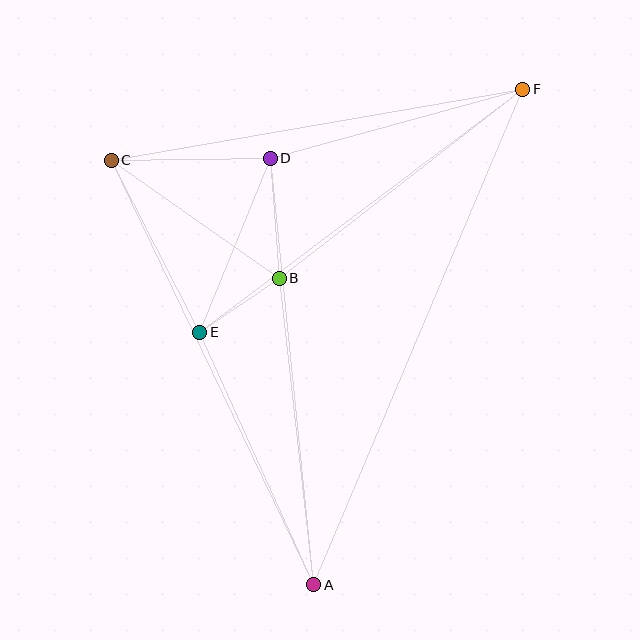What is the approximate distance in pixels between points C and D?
The distance between C and D is approximately 159 pixels.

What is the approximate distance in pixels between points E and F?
The distance between E and F is approximately 404 pixels.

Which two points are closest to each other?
Points B and E are closest to each other.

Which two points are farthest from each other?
Points A and F are farthest from each other.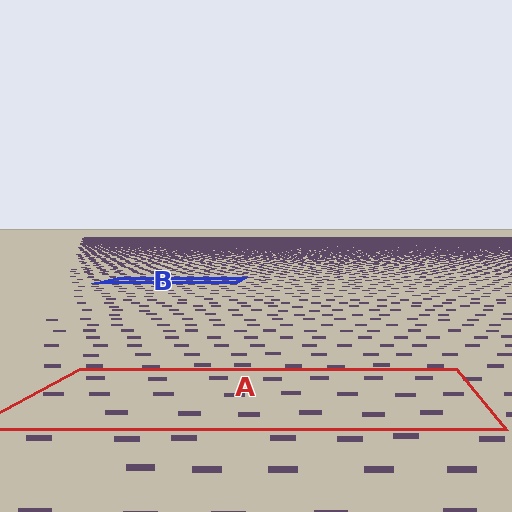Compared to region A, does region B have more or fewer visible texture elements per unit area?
Region B has more texture elements per unit area — they are packed more densely because it is farther away.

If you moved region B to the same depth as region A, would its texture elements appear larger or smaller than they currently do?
They would appear larger. At a closer depth, the same texture elements are projected at a bigger on-screen size.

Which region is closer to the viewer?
Region A is closer. The texture elements there are larger and more spread out.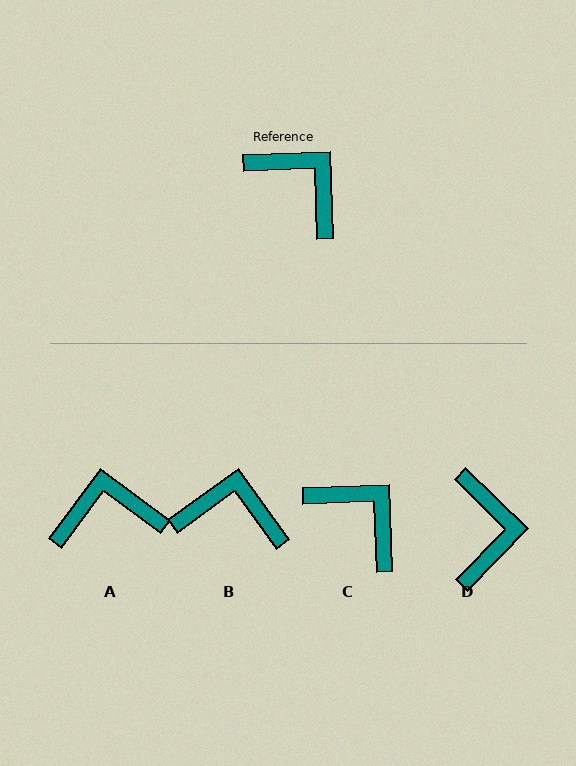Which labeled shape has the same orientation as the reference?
C.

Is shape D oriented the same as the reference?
No, it is off by about 46 degrees.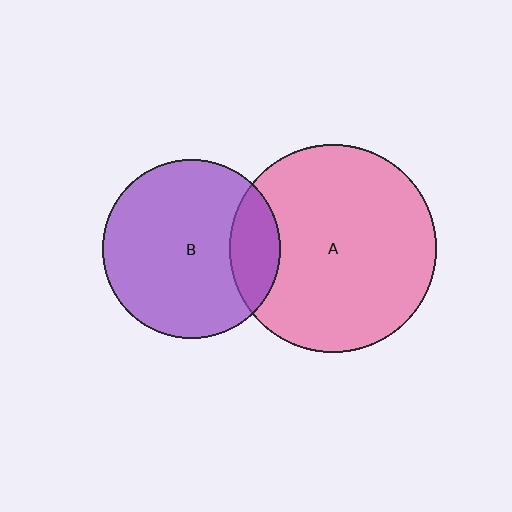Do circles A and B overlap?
Yes.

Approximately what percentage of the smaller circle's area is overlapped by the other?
Approximately 20%.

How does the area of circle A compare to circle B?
Approximately 1.4 times.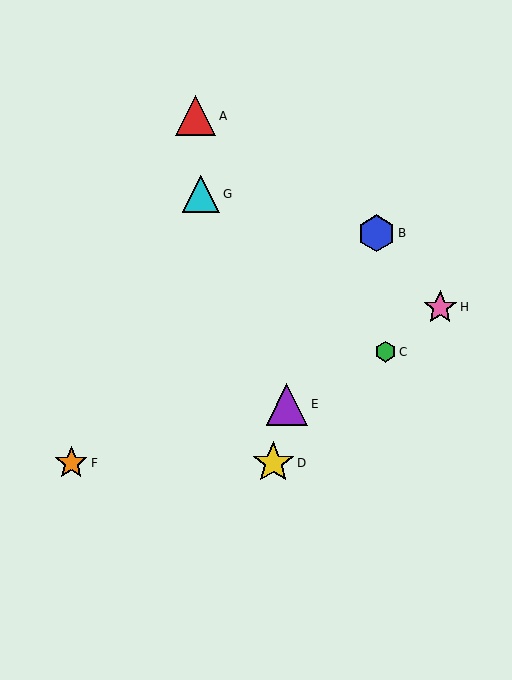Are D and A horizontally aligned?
No, D is at y≈463 and A is at y≈116.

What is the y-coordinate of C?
Object C is at y≈352.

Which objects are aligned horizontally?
Objects D, F are aligned horizontally.